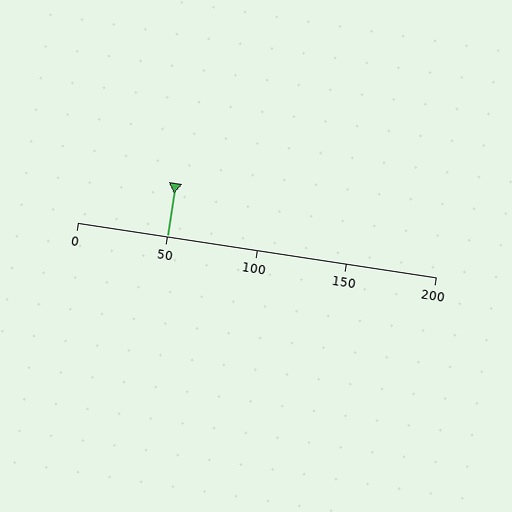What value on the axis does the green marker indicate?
The marker indicates approximately 50.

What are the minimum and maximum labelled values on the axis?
The axis runs from 0 to 200.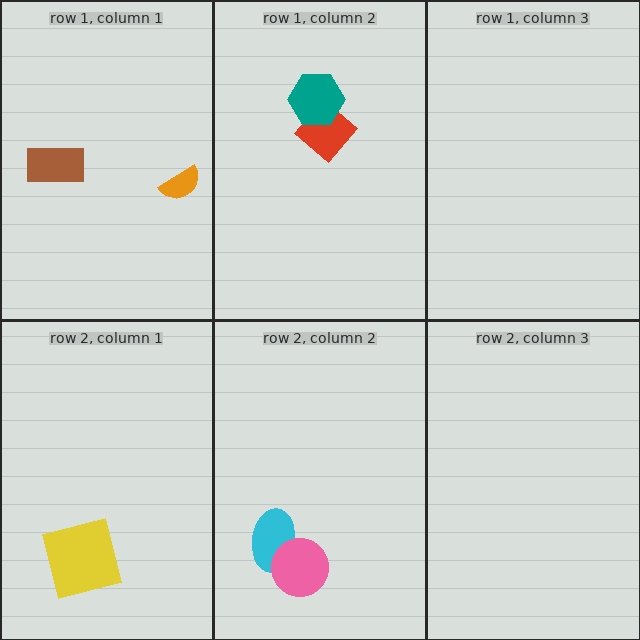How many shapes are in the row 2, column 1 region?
1.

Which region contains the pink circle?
The row 2, column 2 region.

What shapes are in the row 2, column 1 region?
The yellow square.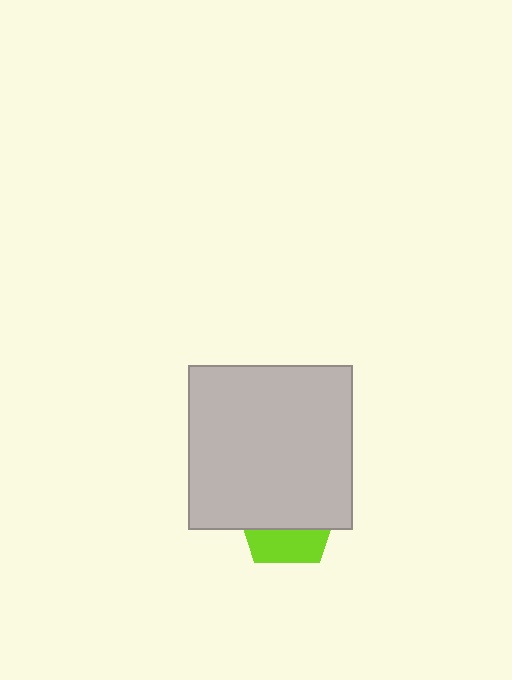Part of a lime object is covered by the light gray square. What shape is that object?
It is a pentagon.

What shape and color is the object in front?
The object in front is a light gray square.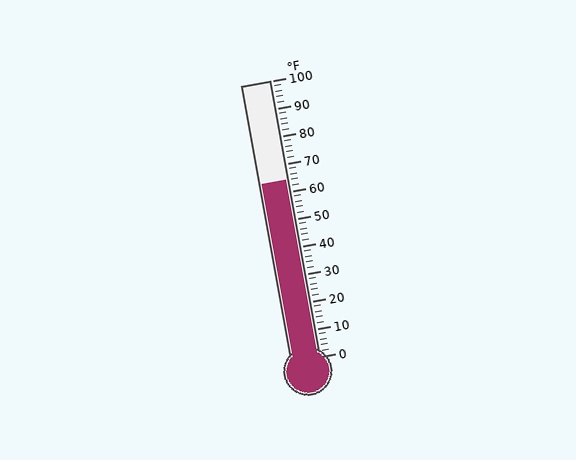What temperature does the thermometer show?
The thermometer shows approximately 64°F.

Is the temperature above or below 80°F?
The temperature is below 80°F.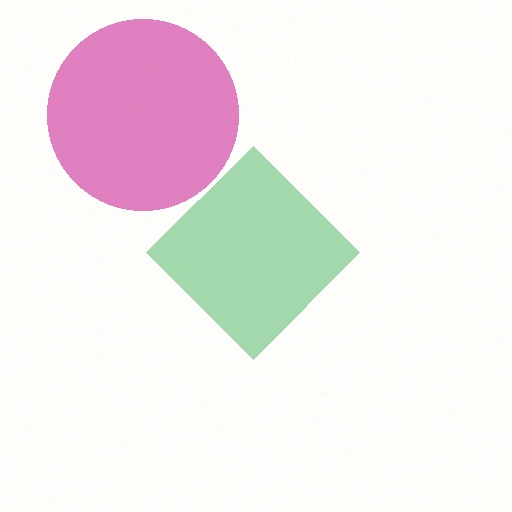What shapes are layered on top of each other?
The layered shapes are: a green diamond, a magenta circle.